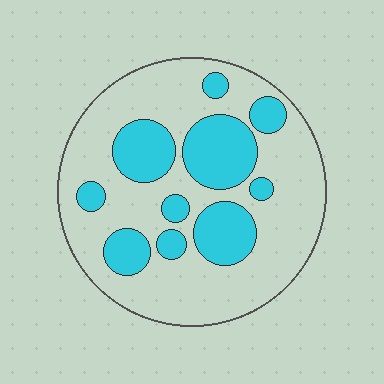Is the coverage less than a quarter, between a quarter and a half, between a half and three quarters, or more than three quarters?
Between a quarter and a half.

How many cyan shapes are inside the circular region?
10.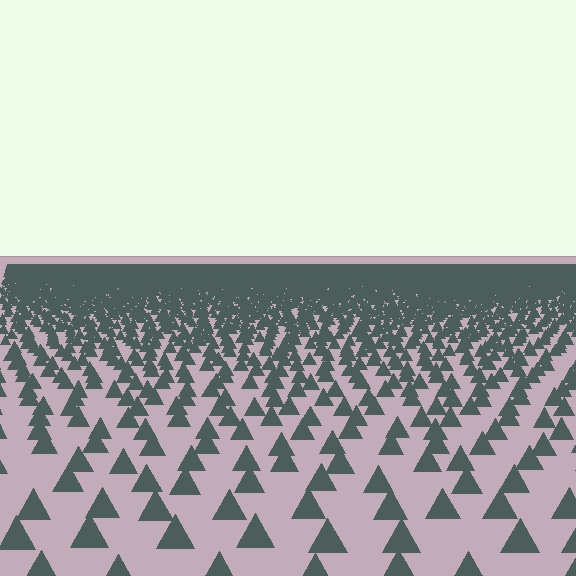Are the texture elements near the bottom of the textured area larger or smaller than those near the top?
Larger. Near the bottom, elements are closer to the viewer and appear at a bigger on-screen size.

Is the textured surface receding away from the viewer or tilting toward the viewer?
The surface is receding away from the viewer. Texture elements get smaller and denser toward the top.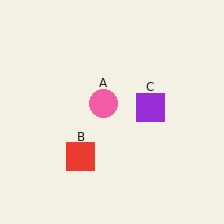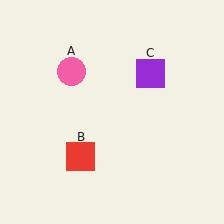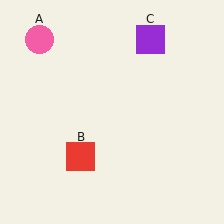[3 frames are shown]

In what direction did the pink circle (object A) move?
The pink circle (object A) moved up and to the left.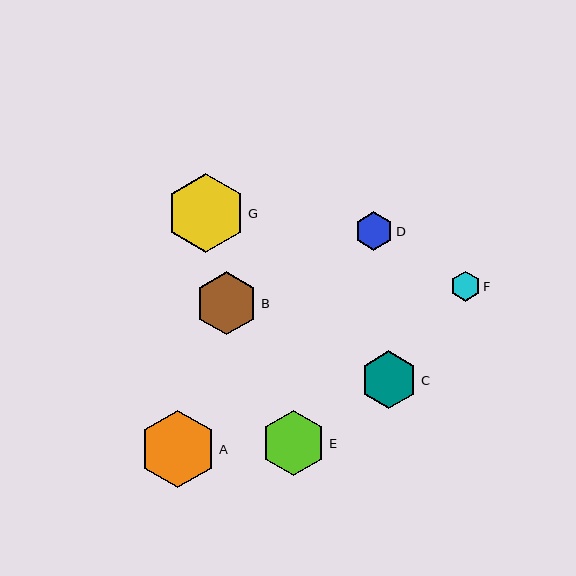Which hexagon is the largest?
Hexagon G is the largest with a size of approximately 79 pixels.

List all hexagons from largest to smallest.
From largest to smallest: G, A, E, B, C, D, F.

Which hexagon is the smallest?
Hexagon F is the smallest with a size of approximately 30 pixels.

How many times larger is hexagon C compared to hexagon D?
Hexagon C is approximately 1.5 times the size of hexagon D.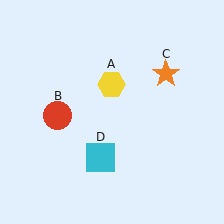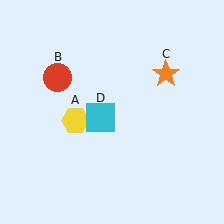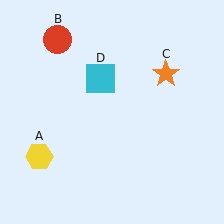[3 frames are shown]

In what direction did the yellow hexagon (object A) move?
The yellow hexagon (object A) moved down and to the left.